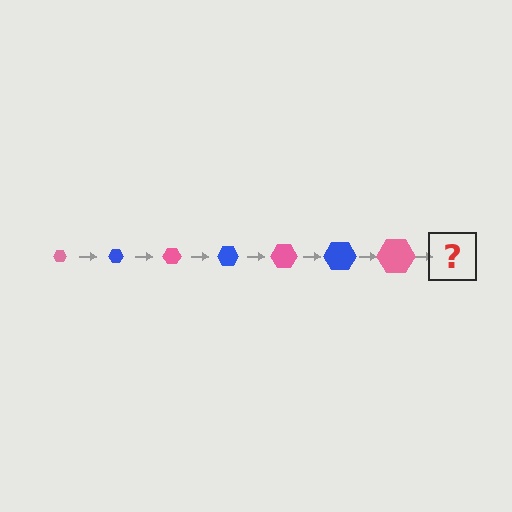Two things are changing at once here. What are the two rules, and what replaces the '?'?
The two rules are that the hexagon grows larger each step and the color cycles through pink and blue. The '?' should be a blue hexagon, larger than the previous one.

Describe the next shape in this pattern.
It should be a blue hexagon, larger than the previous one.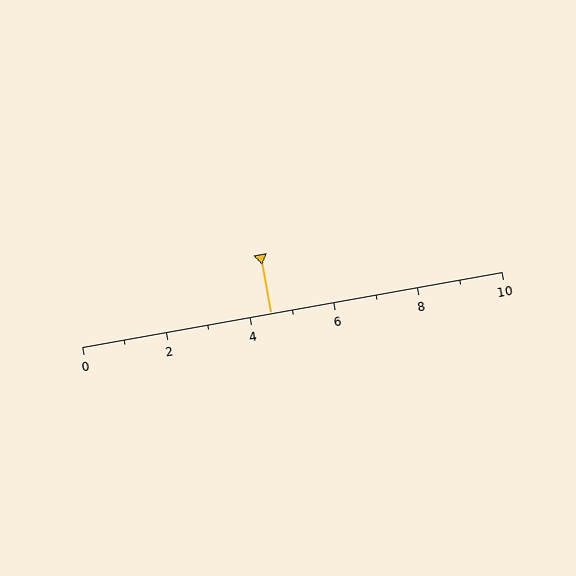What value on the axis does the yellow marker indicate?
The marker indicates approximately 4.5.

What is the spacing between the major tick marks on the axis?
The major ticks are spaced 2 apart.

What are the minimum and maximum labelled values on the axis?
The axis runs from 0 to 10.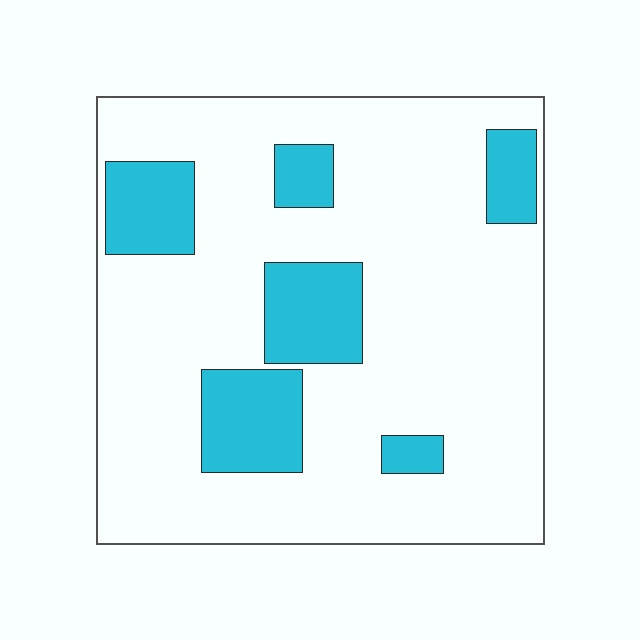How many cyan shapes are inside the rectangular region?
6.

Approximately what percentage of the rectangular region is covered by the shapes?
Approximately 20%.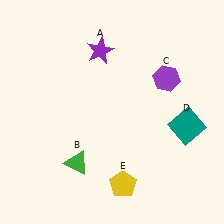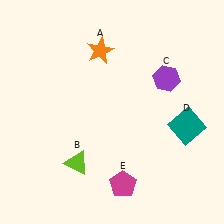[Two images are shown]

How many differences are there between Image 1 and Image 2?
There are 3 differences between the two images.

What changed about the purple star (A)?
In Image 1, A is purple. In Image 2, it changed to orange.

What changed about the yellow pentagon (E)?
In Image 1, E is yellow. In Image 2, it changed to magenta.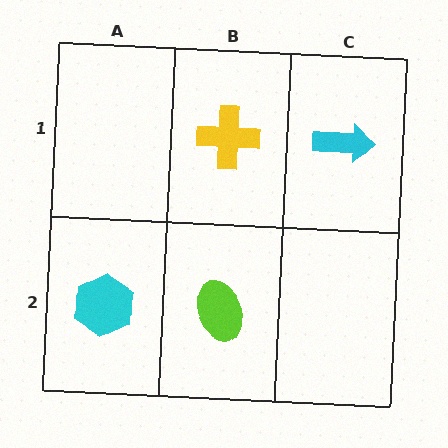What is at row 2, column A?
A cyan hexagon.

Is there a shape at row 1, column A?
No, that cell is empty.